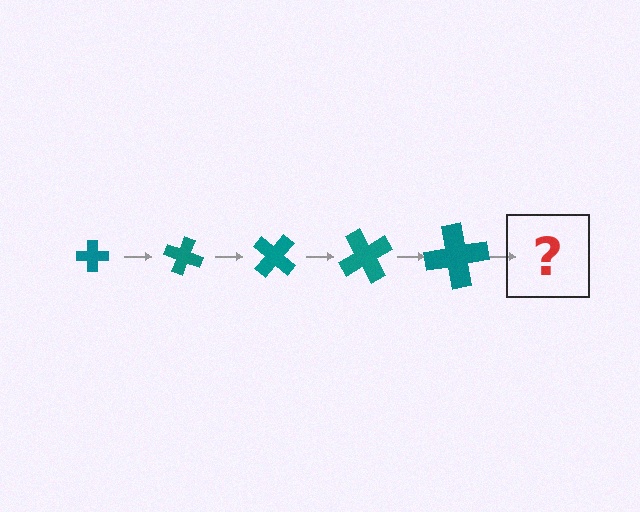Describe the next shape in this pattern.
It should be a cross, larger than the previous one and rotated 100 degrees from the start.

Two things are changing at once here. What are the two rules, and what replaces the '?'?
The two rules are that the cross grows larger each step and it rotates 20 degrees each step. The '?' should be a cross, larger than the previous one and rotated 100 degrees from the start.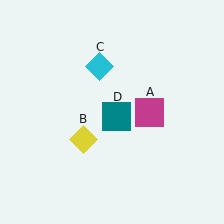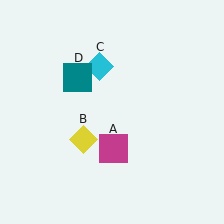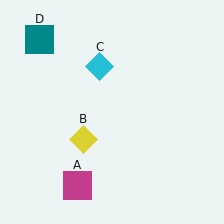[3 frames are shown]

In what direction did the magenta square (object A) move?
The magenta square (object A) moved down and to the left.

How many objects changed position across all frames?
2 objects changed position: magenta square (object A), teal square (object D).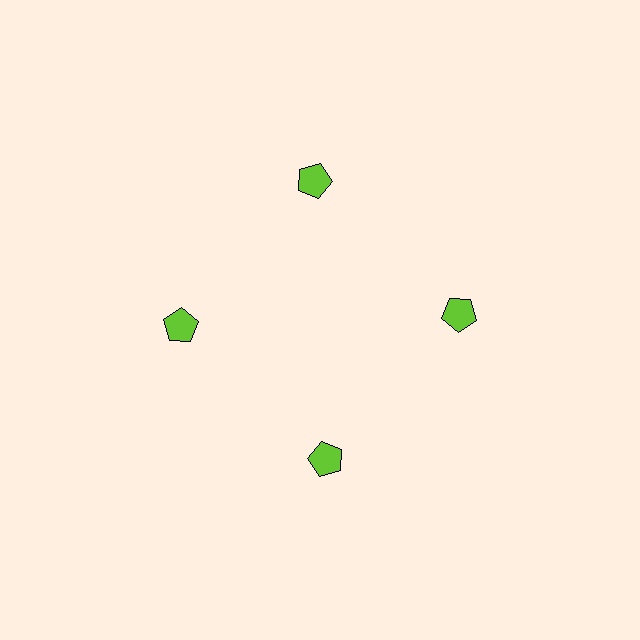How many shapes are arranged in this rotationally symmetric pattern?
There are 4 shapes, arranged in 4 groups of 1.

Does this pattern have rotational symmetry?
Yes, this pattern has 4-fold rotational symmetry. It looks the same after rotating 90 degrees around the center.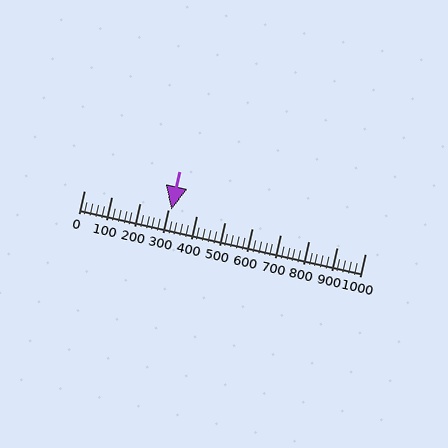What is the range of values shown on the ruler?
The ruler shows values from 0 to 1000.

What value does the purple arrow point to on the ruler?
The purple arrow points to approximately 312.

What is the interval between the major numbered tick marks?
The major tick marks are spaced 100 units apart.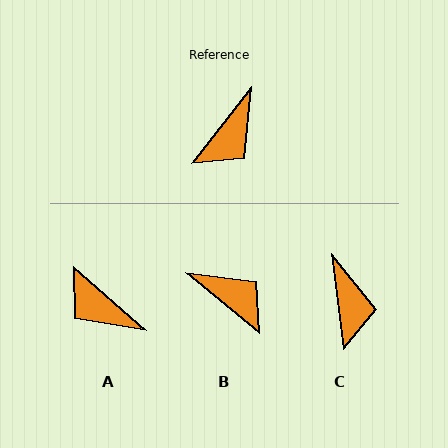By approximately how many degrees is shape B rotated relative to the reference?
Approximately 88 degrees counter-clockwise.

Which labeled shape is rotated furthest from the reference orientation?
A, about 93 degrees away.